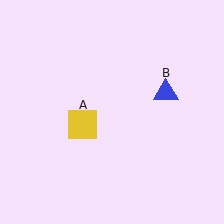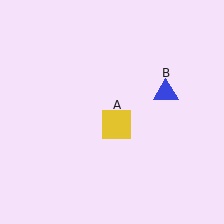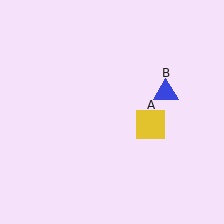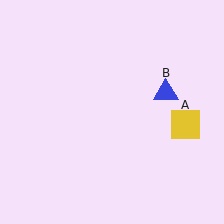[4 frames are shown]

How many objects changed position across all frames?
1 object changed position: yellow square (object A).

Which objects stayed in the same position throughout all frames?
Blue triangle (object B) remained stationary.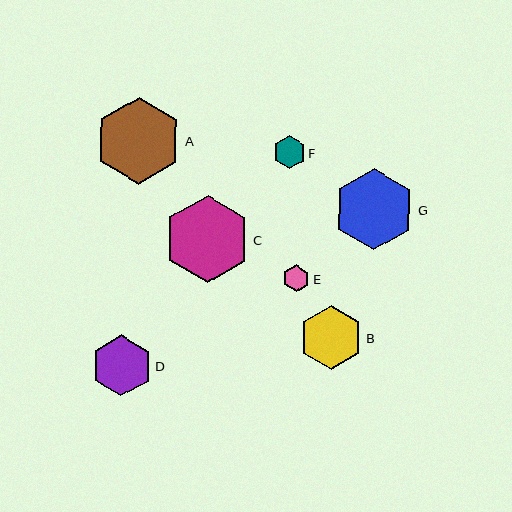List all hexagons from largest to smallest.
From largest to smallest: C, A, G, B, D, F, E.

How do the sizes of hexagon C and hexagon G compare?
Hexagon C and hexagon G are approximately the same size.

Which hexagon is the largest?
Hexagon C is the largest with a size of approximately 87 pixels.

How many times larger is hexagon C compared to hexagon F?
Hexagon C is approximately 2.7 times the size of hexagon F.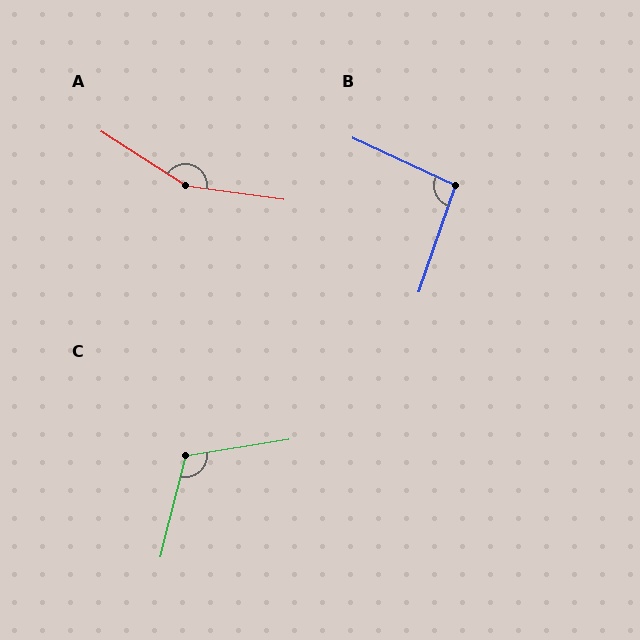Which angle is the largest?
A, at approximately 155 degrees.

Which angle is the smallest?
B, at approximately 96 degrees.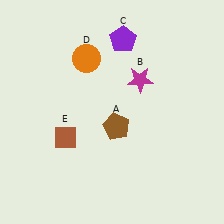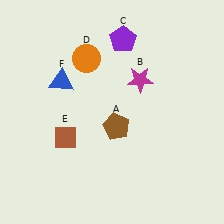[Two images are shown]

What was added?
A blue triangle (F) was added in Image 2.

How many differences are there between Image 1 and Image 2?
There is 1 difference between the two images.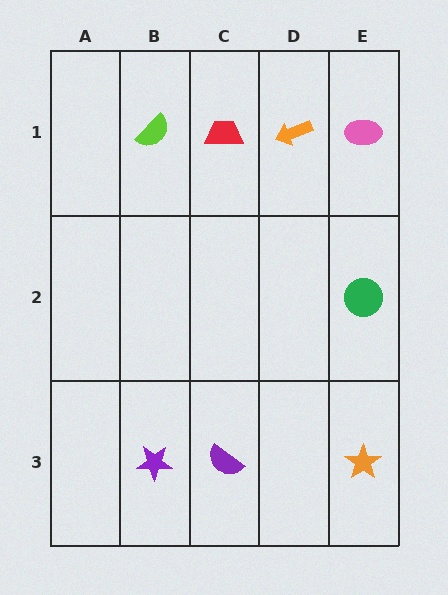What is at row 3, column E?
An orange star.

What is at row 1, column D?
An orange arrow.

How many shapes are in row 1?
4 shapes.